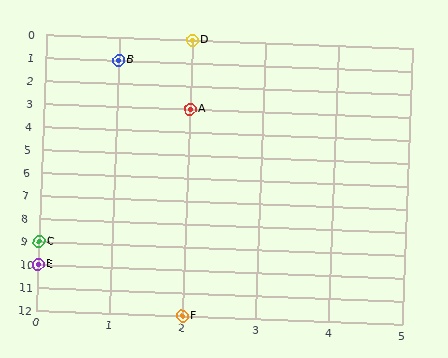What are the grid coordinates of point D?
Point D is at grid coordinates (2, 0).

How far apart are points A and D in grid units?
Points A and D are 3 rows apart.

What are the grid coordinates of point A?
Point A is at grid coordinates (2, 3).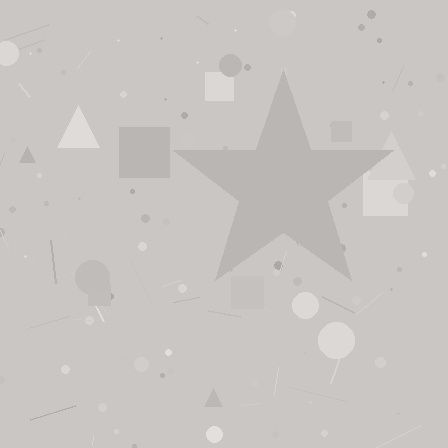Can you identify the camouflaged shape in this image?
The camouflaged shape is a star.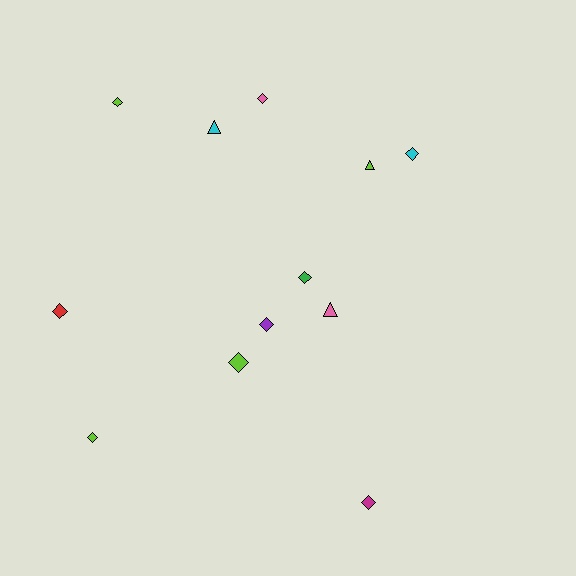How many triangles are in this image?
There are 3 triangles.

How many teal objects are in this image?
There are no teal objects.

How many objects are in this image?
There are 12 objects.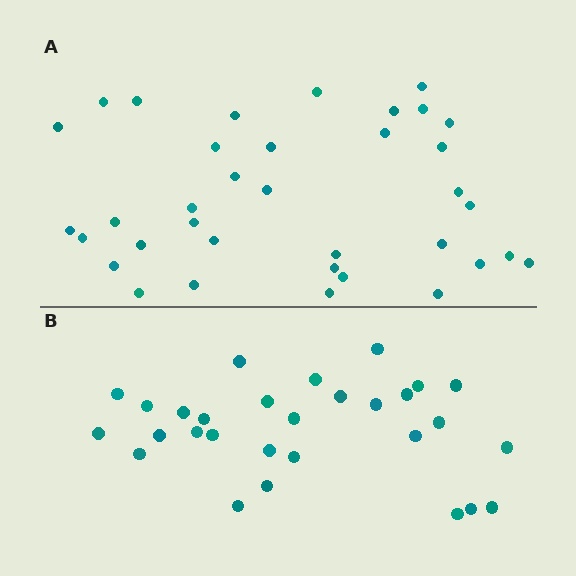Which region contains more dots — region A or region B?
Region A (the top region) has more dots.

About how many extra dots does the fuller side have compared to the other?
Region A has roughly 8 or so more dots than region B.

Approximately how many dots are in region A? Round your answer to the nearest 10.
About 40 dots. (The exact count is 36, which rounds to 40.)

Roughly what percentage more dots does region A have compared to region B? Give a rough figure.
About 25% more.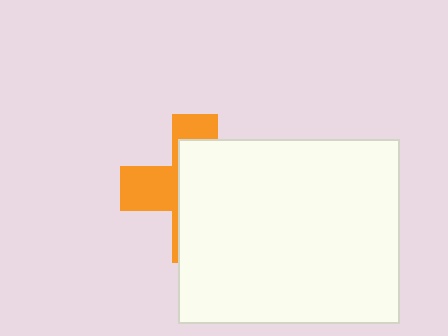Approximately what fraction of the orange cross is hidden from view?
Roughly 63% of the orange cross is hidden behind the white rectangle.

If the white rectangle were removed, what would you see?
You would see the complete orange cross.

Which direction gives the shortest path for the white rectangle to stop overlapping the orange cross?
Moving right gives the shortest separation.